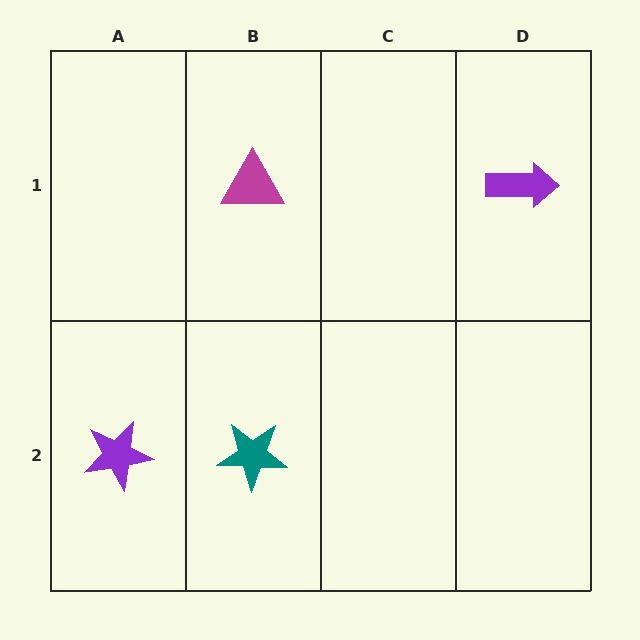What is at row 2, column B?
A teal star.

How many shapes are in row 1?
2 shapes.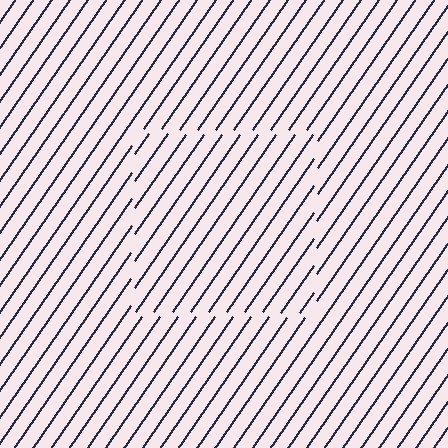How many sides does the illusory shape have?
4 sides — the line-ends trace a square.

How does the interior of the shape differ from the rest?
The interior of the shape contains the same grating, shifted by half a period — the contour is defined by the phase discontinuity where line-ends from the inner and outer gratings abut.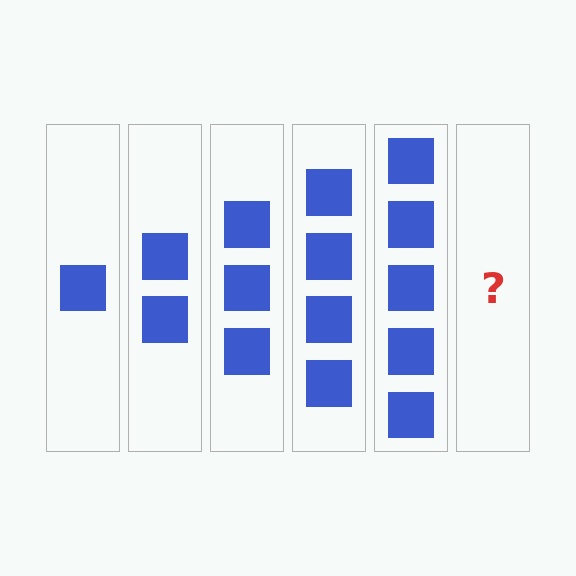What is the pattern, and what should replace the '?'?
The pattern is that each step adds one more square. The '?' should be 6 squares.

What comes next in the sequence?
The next element should be 6 squares.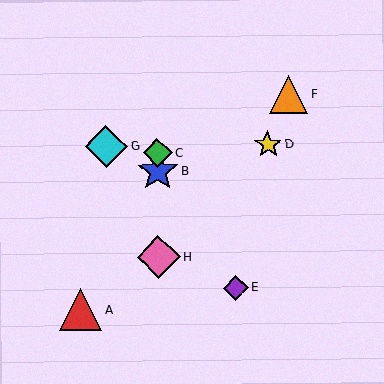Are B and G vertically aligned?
No, B is at x≈158 and G is at x≈106.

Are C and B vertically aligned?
Yes, both are at x≈157.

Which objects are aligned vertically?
Objects B, C, H are aligned vertically.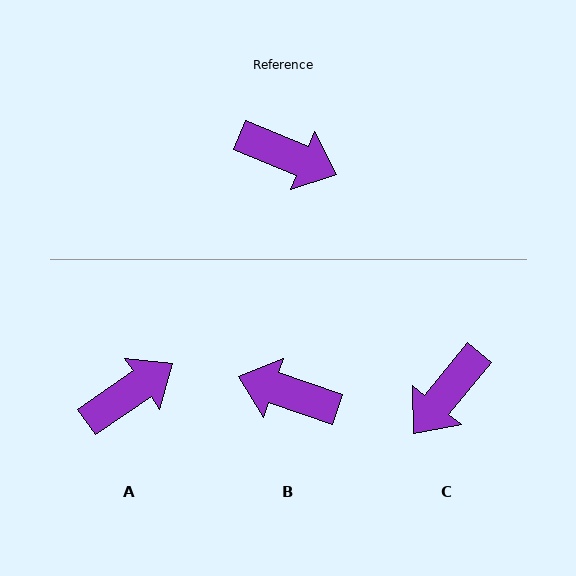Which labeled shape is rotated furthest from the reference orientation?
B, about 177 degrees away.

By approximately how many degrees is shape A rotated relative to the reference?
Approximately 56 degrees counter-clockwise.